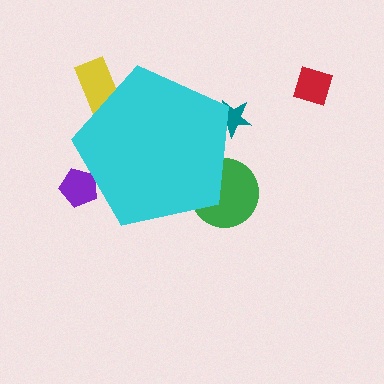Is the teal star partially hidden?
Yes, the teal star is partially hidden behind the cyan pentagon.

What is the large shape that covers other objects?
A cyan pentagon.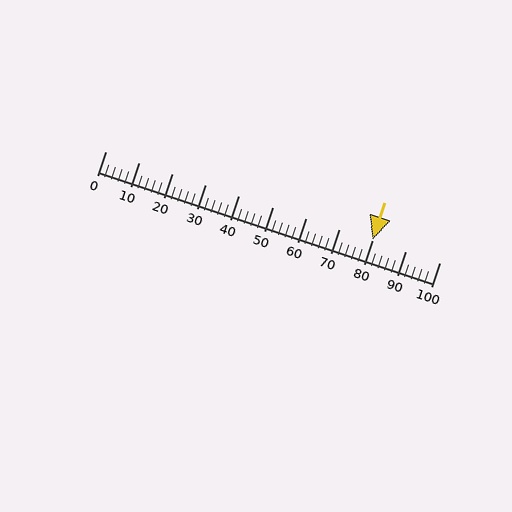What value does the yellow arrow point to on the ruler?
The yellow arrow points to approximately 80.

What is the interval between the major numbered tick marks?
The major tick marks are spaced 10 units apart.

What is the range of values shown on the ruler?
The ruler shows values from 0 to 100.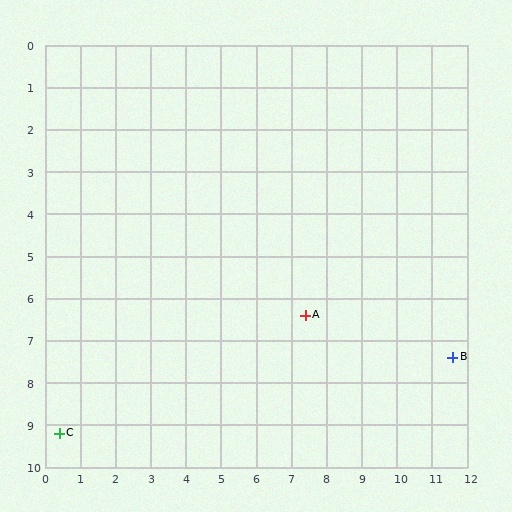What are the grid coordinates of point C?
Point C is at approximately (0.4, 9.2).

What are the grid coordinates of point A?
Point A is at approximately (7.4, 6.4).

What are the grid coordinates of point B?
Point B is at approximately (11.6, 7.4).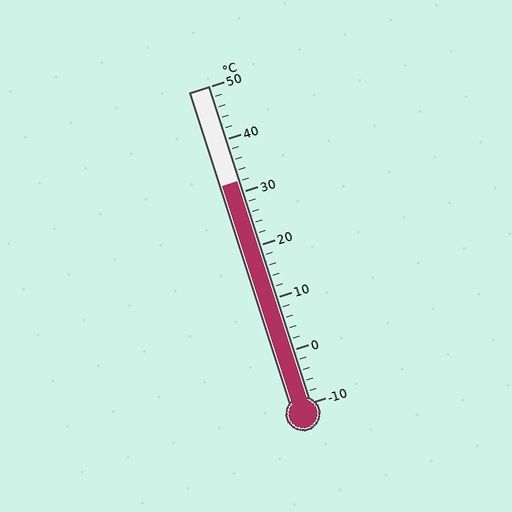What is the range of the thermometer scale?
The thermometer scale ranges from -10°C to 50°C.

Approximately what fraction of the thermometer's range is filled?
The thermometer is filled to approximately 70% of its range.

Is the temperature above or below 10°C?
The temperature is above 10°C.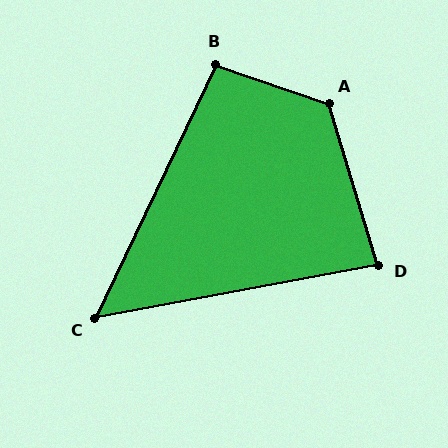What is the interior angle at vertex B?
Approximately 96 degrees (obtuse).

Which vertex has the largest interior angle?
A, at approximately 126 degrees.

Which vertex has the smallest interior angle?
C, at approximately 54 degrees.